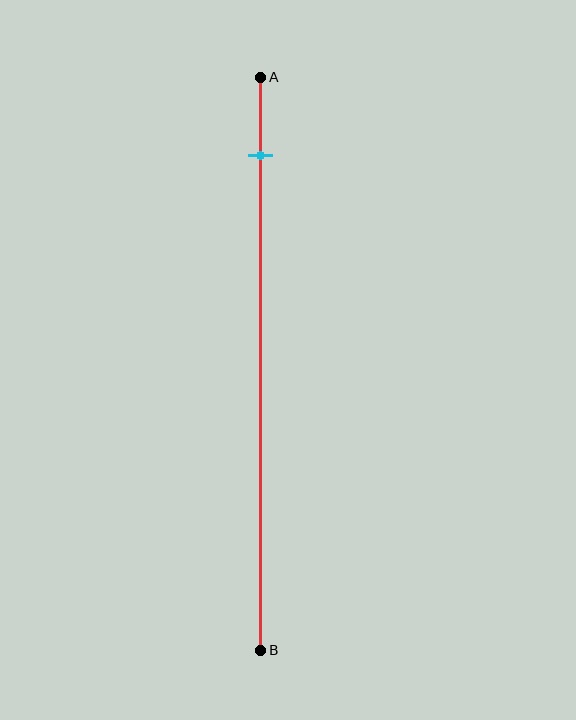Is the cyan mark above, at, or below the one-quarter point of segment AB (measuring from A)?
The cyan mark is above the one-quarter point of segment AB.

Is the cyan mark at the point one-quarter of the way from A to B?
No, the mark is at about 15% from A, not at the 25% one-quarter point.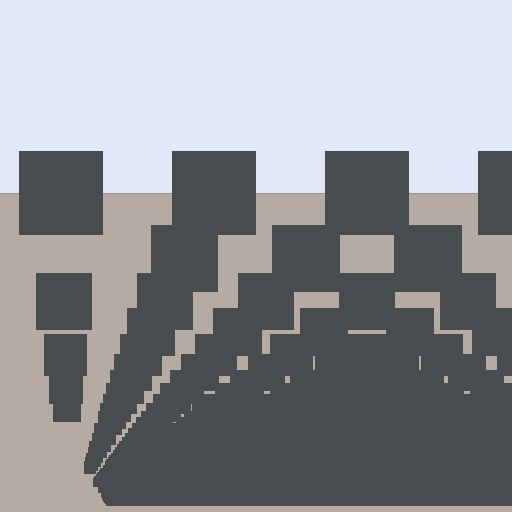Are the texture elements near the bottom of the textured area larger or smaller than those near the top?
Smaller. The gradient is inverted — elements near the bottom are smaller and denser.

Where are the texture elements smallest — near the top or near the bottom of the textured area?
Near the bottom.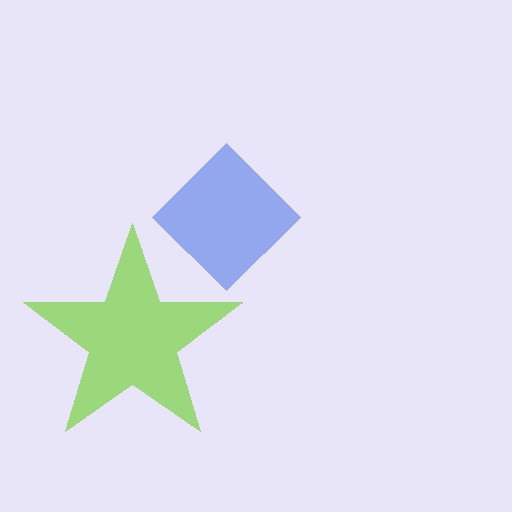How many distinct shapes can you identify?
There are 2 distinct shapes: a blue diamond, a lime star.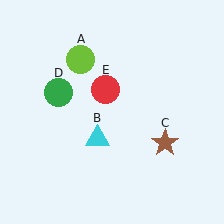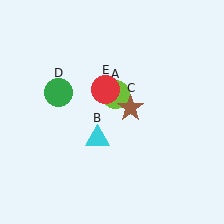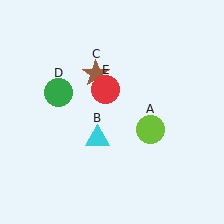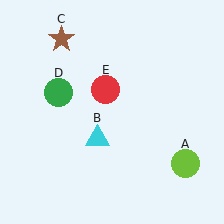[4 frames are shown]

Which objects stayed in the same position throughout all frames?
Cyan triangle (object B) and green circle (object D) and red circle (object E) remained stationary.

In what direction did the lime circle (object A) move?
The lime circle (object A) moved down and to the right.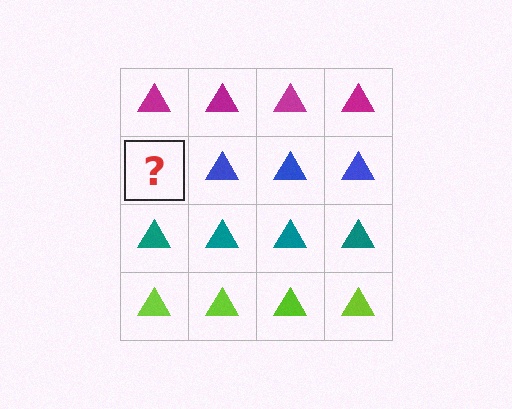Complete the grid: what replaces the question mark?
The question mark should be replaced with a blue triangle.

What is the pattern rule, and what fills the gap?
The rule is that each row has a consistent color. The gap should be filled with a blue triangle.